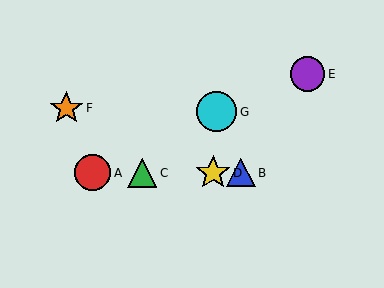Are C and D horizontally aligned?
Yes, both are at y≈173.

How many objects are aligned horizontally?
4 objects (A, B, C, D) are aligned horizontally.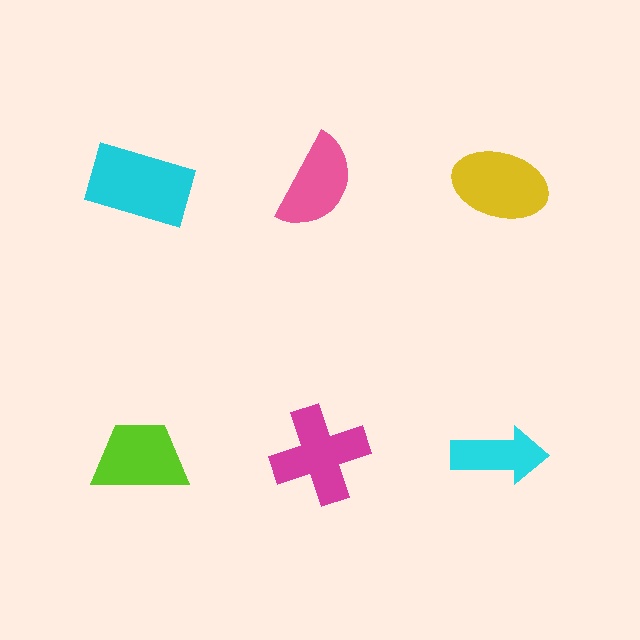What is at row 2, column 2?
A magenta cross.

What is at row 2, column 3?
A cyan arrow.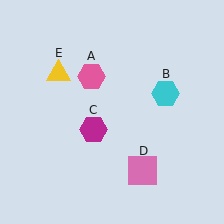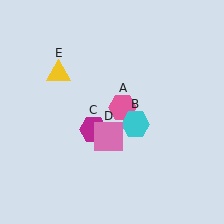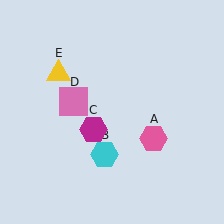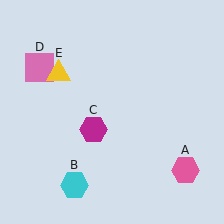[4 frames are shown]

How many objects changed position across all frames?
3 objects changed position: pink hexagon (object A), cyan hexagon (object B), pink square (object D).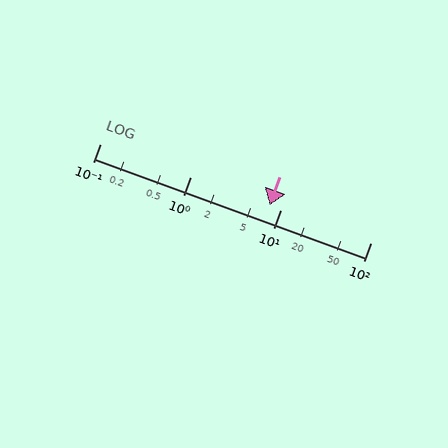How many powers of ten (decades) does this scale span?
The scale spans 3 decades, from 0.1 to 100.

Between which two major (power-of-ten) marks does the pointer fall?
The pointer is between 1 and 10.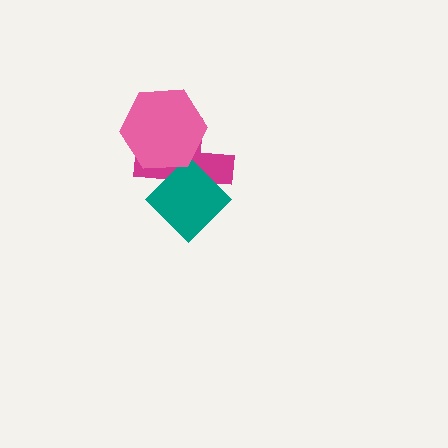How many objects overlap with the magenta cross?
2 objects overlap with the magenta cross.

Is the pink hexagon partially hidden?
No, no other shape covers it.